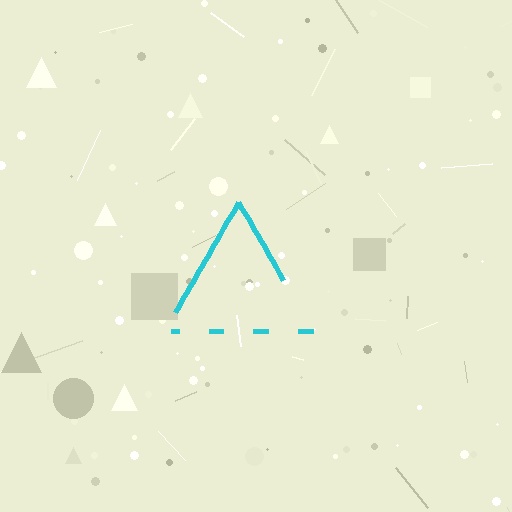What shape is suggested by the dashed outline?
The dashed outline suggests a triangle.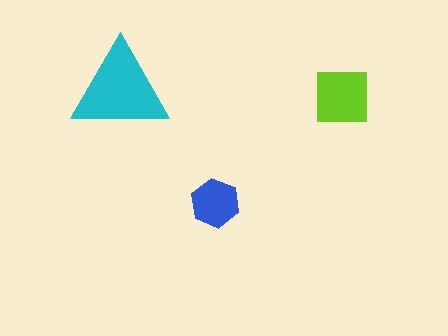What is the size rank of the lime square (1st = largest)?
2nd.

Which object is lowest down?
The blue hexagon is bottommost.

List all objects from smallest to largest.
The blue hexagon, the lime square, the cyan triangle.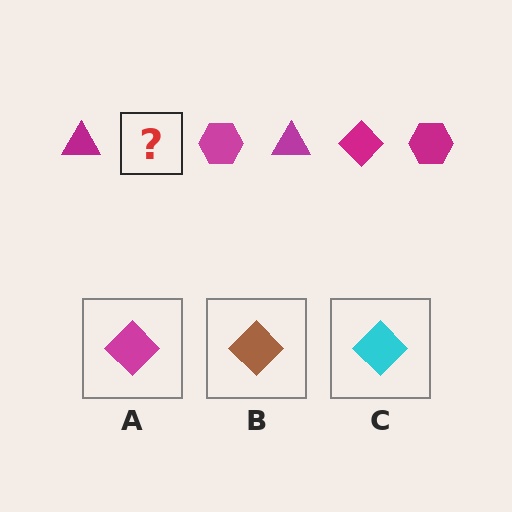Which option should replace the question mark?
Option A.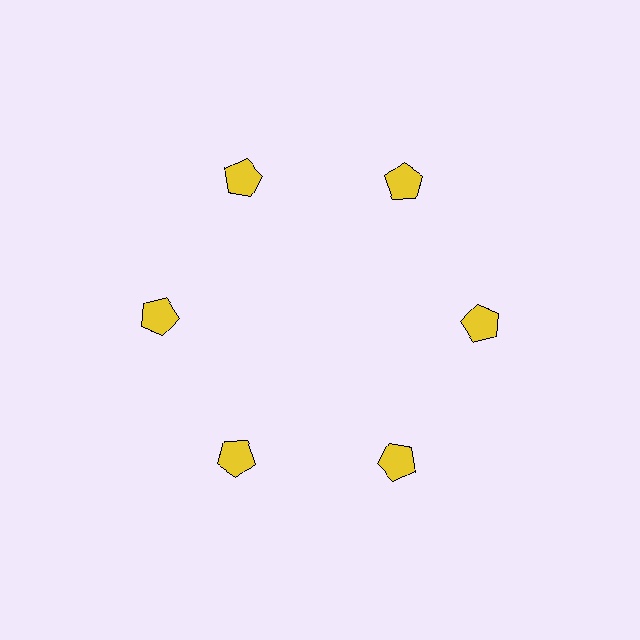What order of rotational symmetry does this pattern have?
This pattern has 6-fold rotational symmetry.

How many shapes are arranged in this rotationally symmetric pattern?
There are 6 shapes, arranged in 6 groups of 1.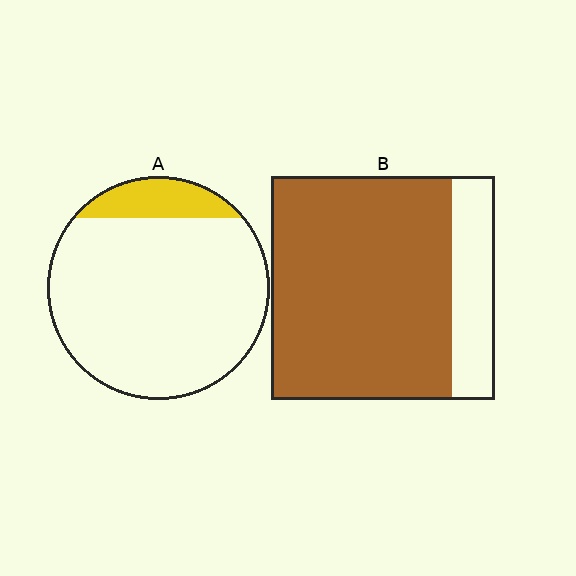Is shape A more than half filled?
No.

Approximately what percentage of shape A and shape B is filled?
A is approximately 15% and B is approximately 80%.